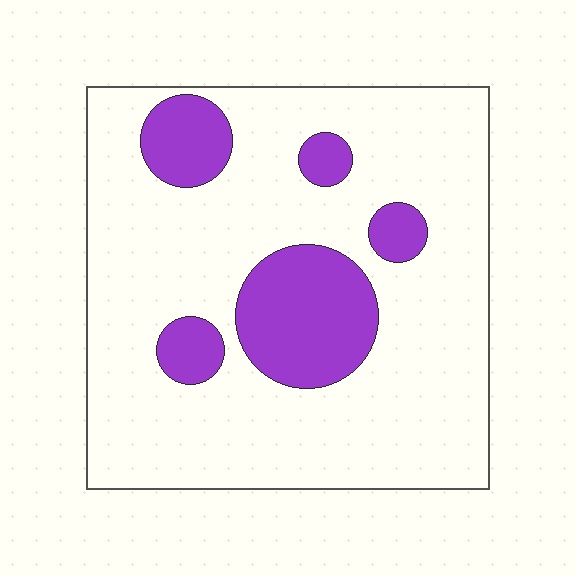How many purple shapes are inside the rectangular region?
5.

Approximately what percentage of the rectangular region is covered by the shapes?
Approximately 20%.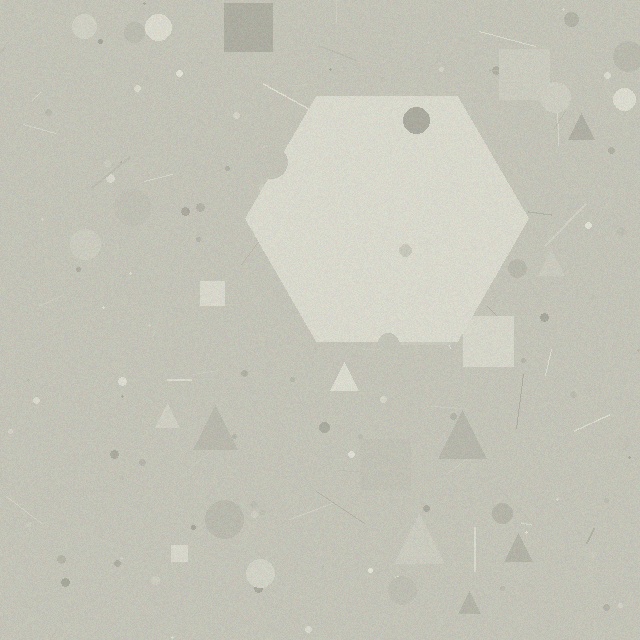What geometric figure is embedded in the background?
A hexagon is embedded in the background.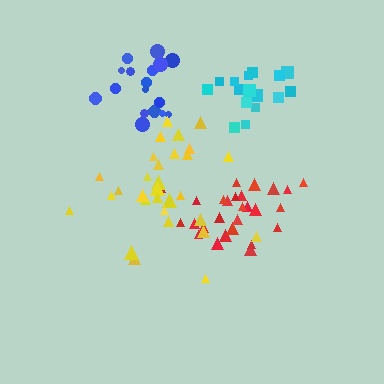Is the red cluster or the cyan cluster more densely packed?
Cyan.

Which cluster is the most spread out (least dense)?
Yellow.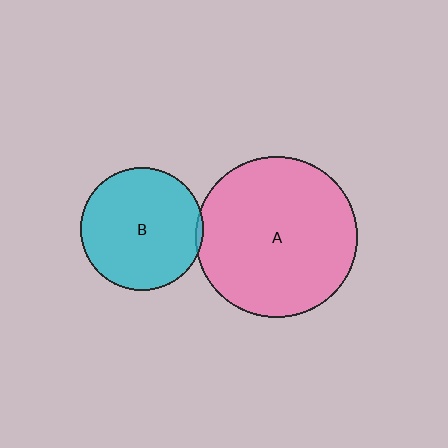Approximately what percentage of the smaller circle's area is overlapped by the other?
Approximately 5%.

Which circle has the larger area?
Circle A (pink).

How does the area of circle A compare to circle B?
Approximately 1.7 times.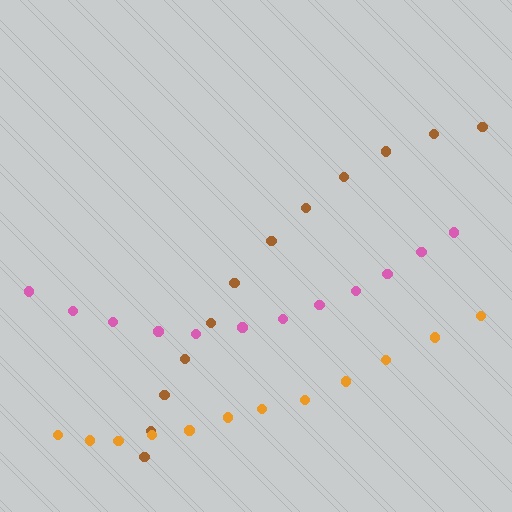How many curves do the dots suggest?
There are 3 distinct paths.